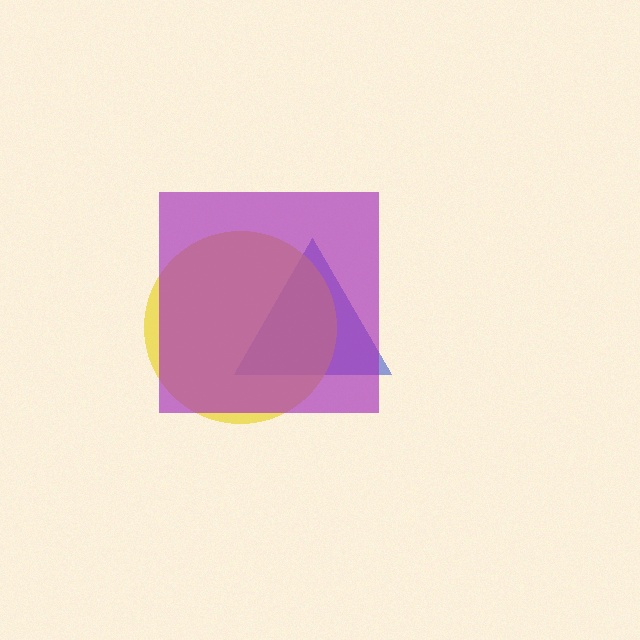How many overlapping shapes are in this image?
There are 3 overlapping shapes in the image.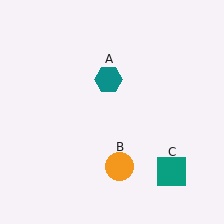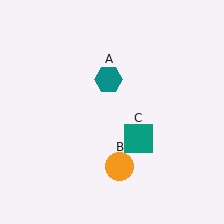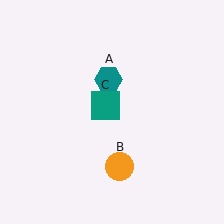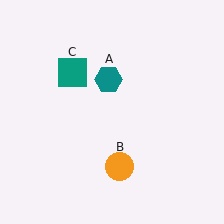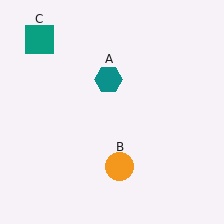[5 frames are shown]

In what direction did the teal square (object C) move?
The teal square (object C) moved up and to the left.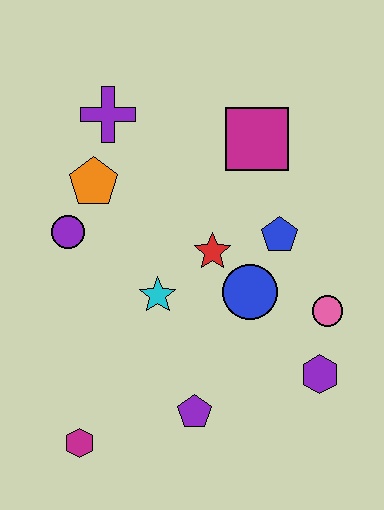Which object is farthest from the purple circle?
The purple hexagon is farthest from the purple circle.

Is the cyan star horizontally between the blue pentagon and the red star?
No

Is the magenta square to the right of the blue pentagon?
No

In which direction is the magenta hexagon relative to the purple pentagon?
The magenta hexagon is to the left of the purple pentagon.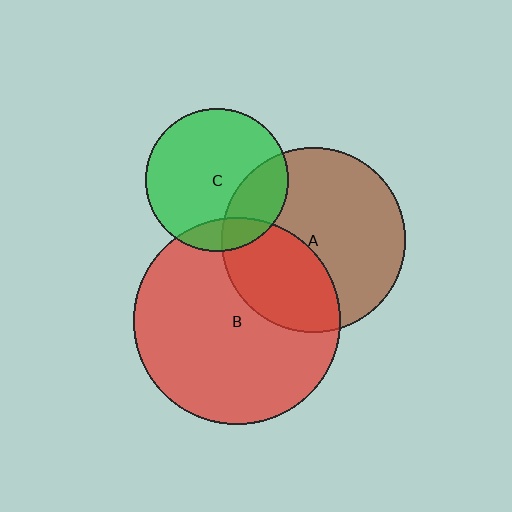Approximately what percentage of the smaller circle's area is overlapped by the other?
Approximately 35%.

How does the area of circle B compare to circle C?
Approximately 2.1 times.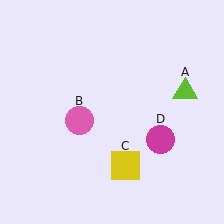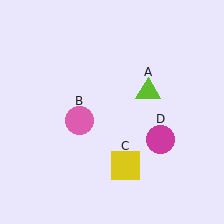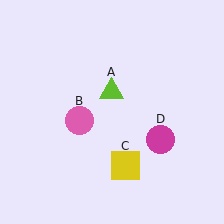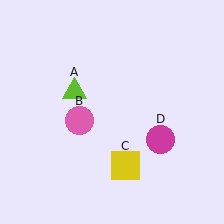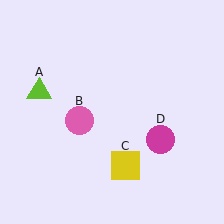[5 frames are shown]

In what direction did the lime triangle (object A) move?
The lime triangle (object A) moved left.